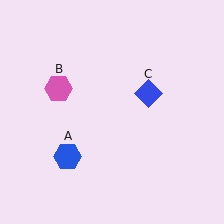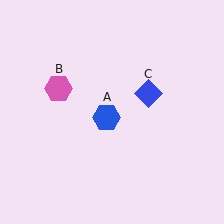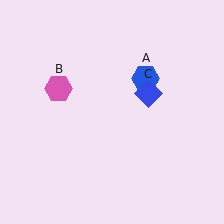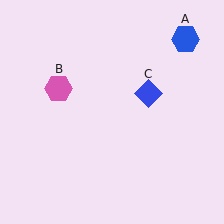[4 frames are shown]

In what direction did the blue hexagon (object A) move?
The blue hexagon (object A) moved up and to the right.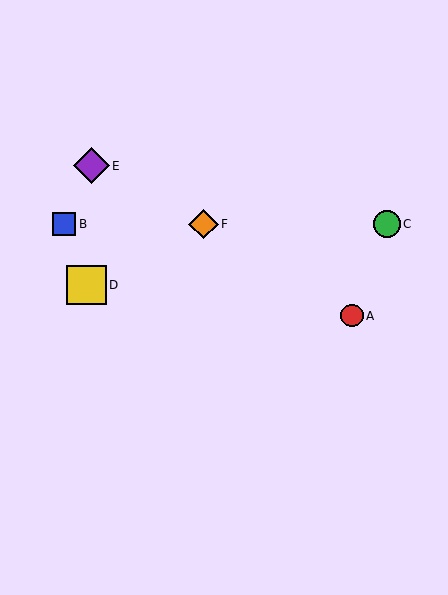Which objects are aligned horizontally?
Objects B, C, F are aligned horizontally.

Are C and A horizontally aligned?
No, C is at y≈224 and A is at y≈316.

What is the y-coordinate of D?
Object D is at y≈285.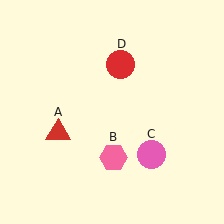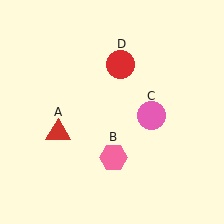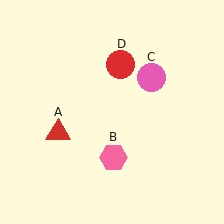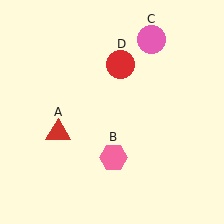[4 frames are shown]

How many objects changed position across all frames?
1 object changed position: pink circle (object C).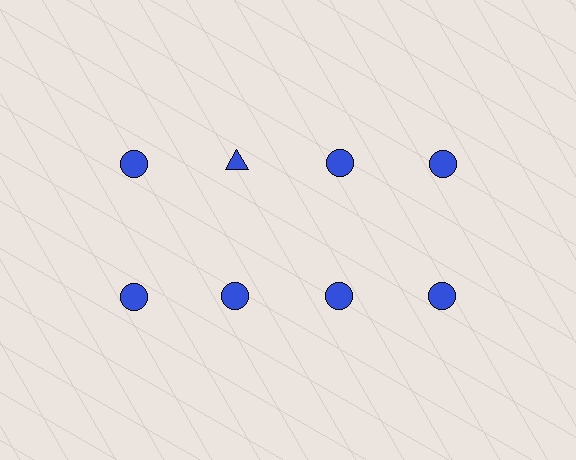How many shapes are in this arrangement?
There are 8 shapes arranged in a grid pattern.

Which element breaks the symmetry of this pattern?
The blue triangle in the top row, second from left column breaks the symmetry. All other shapes are blue circles.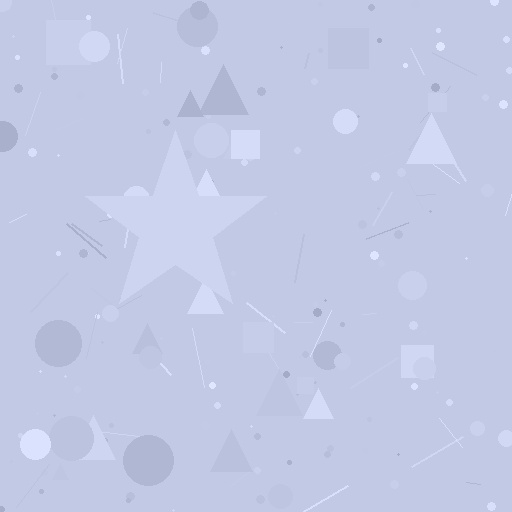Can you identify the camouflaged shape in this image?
The camouflaged shape is a star.